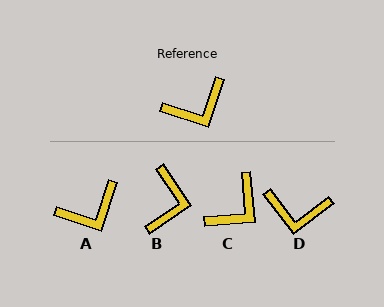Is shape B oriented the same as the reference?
No, it is off by about 52 degrees.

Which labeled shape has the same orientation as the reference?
A.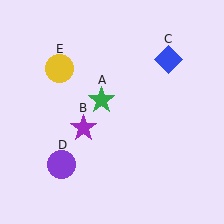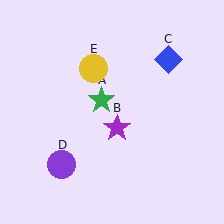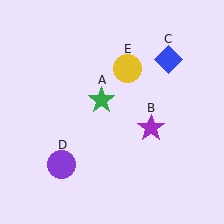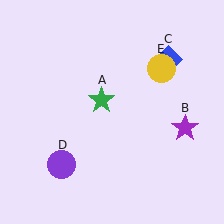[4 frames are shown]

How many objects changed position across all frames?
2 objects changed position: purple star (object B), yellow circle (object E).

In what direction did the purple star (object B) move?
The purple star (object B) moved right.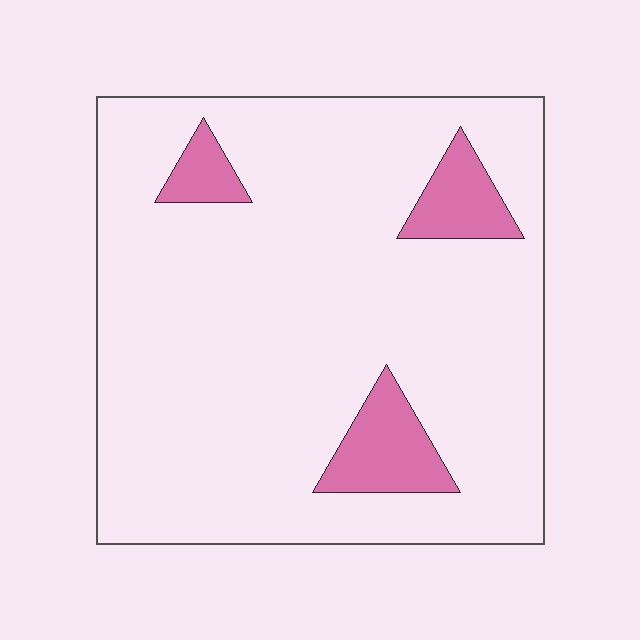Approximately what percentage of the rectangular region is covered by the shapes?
Approximately 10%.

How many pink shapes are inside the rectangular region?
3.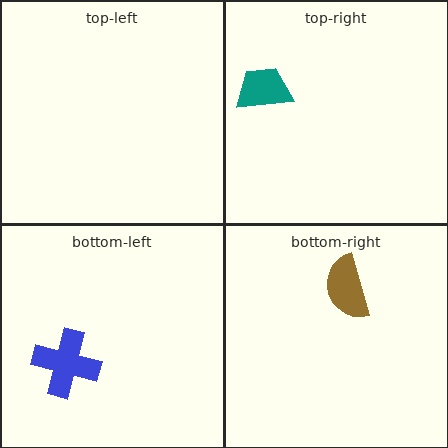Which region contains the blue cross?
The bottom-left region.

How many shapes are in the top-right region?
1.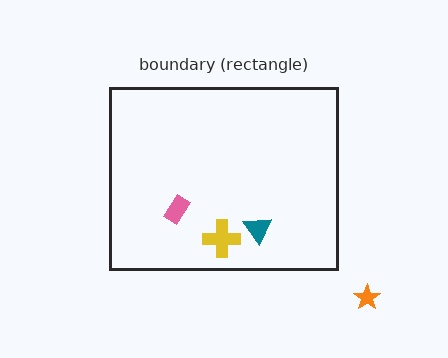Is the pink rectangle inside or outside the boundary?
Inside.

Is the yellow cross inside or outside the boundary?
Inside.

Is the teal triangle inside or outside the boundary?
Inside.